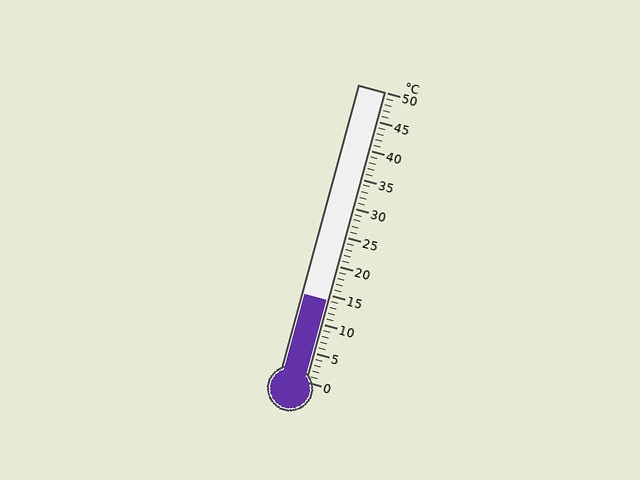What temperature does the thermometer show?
The thermometer shows approximately 14°C.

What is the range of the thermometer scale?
The thermometer scale ranges from 0°C to 50°C.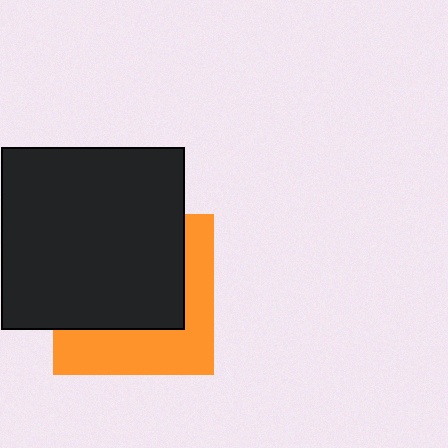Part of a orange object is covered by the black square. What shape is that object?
It is a square.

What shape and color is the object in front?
The object in front is a black square.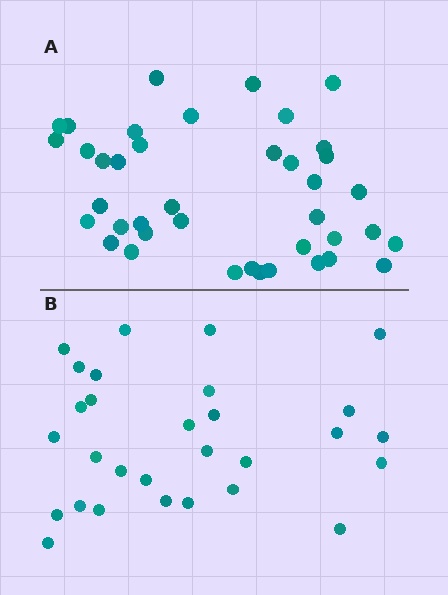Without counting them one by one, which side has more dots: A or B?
Region A (the top region) has more dots.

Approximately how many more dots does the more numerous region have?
Region A has roughly 12 or so more dots than region B.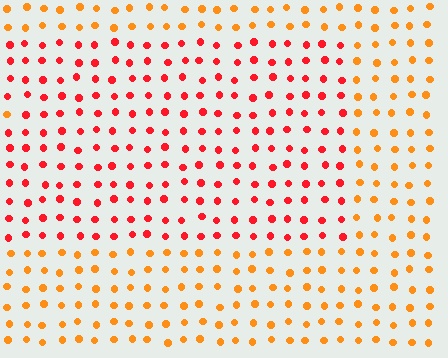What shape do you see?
I see a rectangle.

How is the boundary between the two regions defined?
The boundary is defined purely by a slight shift in hue (about 36 degrees). Spacing, size, and orientation are identical on both sides.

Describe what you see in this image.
The image is filled with small orange elements in a uniform arrangement. A rectangle-shaped region is visible where the elements are tinted to a slightly different hue, forming a subtle color boundary.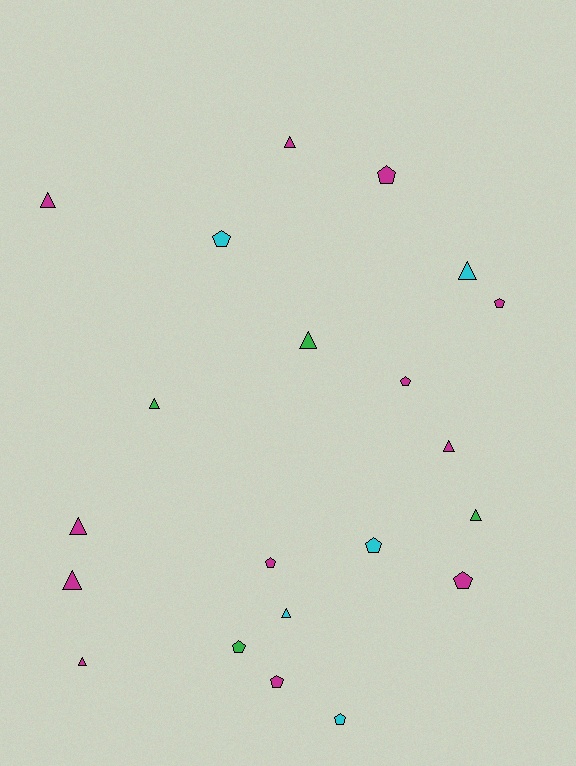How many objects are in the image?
There are 21 objects.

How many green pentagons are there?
There is 1 green pentagon.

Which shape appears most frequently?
Triangle, with 11 objects.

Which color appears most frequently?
Magenta, with 12 objects.